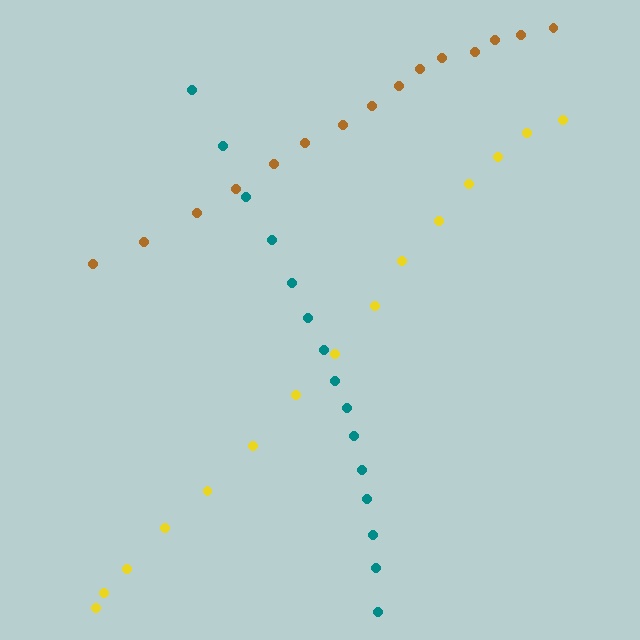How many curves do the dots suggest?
There are 3 distinct paths.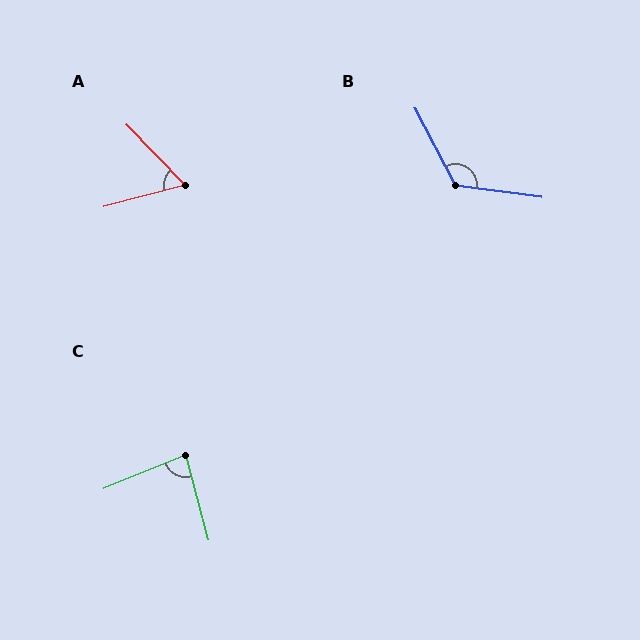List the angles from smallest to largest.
A (61°), C (83°), B (125°).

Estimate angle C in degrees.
Approximately 83 degrees.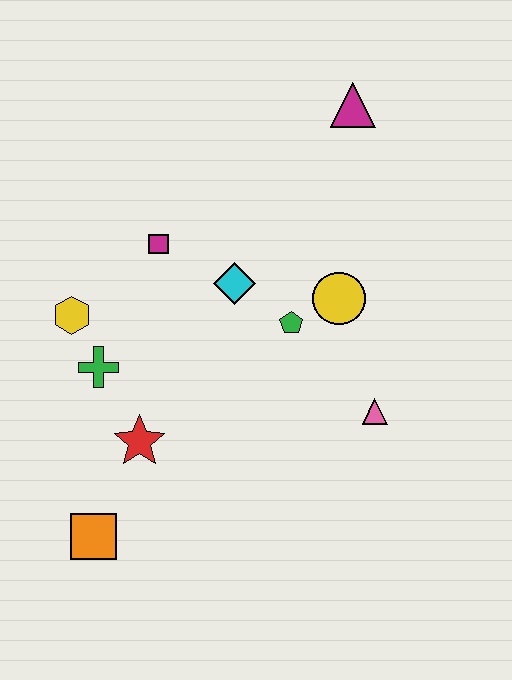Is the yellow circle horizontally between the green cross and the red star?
No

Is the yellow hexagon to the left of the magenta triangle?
Yes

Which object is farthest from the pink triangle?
The yellow hexagon is farthest from the pink triangle.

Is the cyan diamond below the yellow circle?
No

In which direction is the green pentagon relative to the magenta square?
The green pentagon is to the right of the magenta square.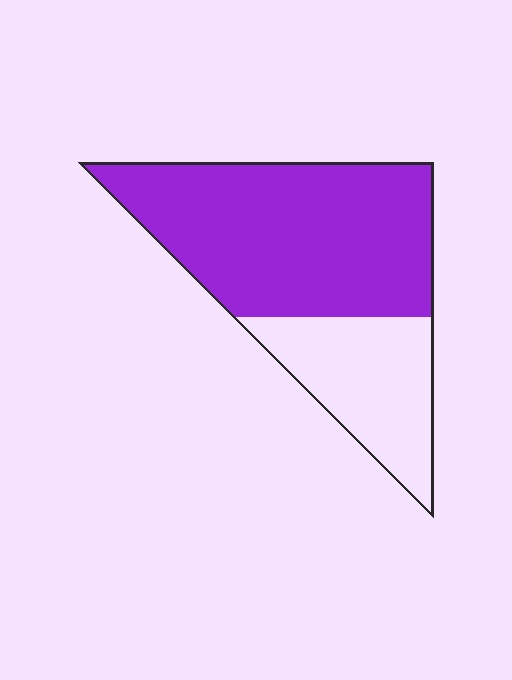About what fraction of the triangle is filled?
About two thirds (2/3).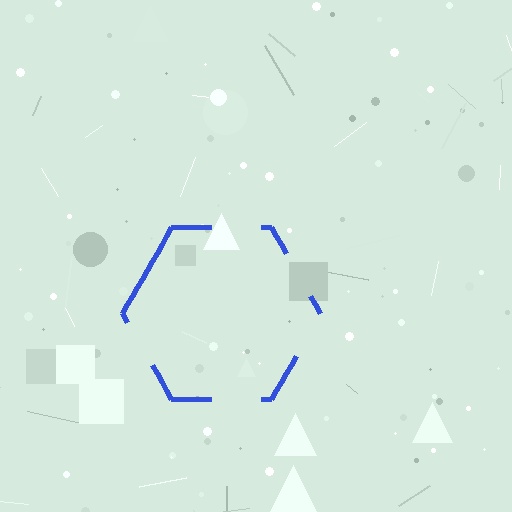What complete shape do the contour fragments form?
The contour fragments form a hexagon.